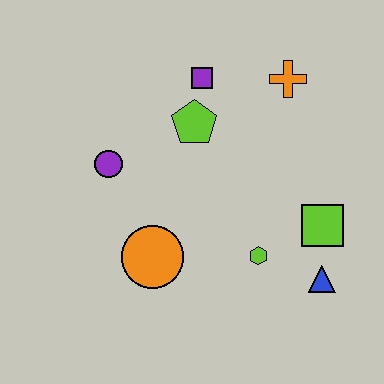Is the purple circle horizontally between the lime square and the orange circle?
No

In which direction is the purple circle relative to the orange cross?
The purple circle is to the left of the orange cross.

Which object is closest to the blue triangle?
The lime square is closest to the blue triangle.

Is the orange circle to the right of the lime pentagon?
No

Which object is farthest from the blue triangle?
The purple circle is farthest from the blue triangle.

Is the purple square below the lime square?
No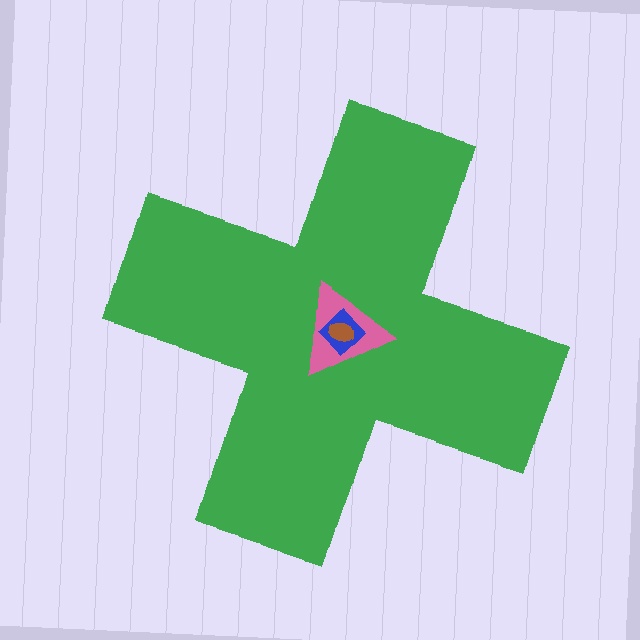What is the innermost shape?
The brown ellipse.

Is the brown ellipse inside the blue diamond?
Yes.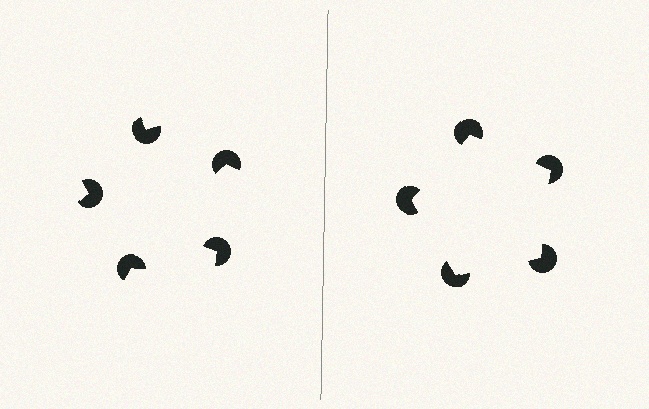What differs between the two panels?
The pac-man discs are positioned identically on both sides; only the wedge orientations differ. On the right they align to a pentagon; on the left they are misaligned.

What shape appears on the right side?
An illusory pentagon.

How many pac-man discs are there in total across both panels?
10 — 5 on each side.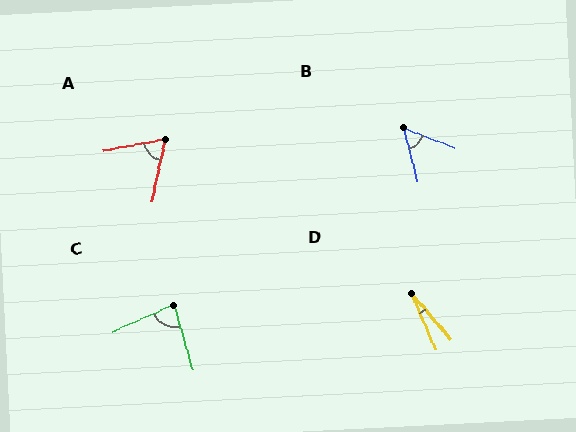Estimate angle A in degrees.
Approximately 67 degrees.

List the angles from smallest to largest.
D (18°), B (54°), A (67°), C (82°).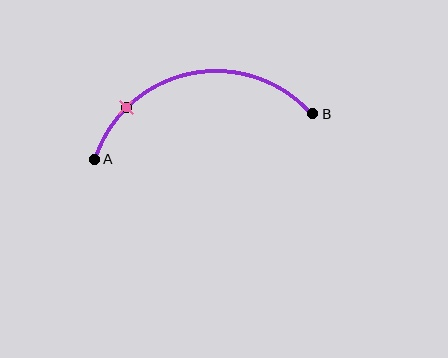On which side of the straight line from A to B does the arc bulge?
The arc bulges above the straight line connecting A and B.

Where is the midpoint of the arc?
The arc midpoint is the point on the curve farthest from the straight line joining A and B. It sits above that line.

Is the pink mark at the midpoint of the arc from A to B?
No. The pink mark lies on the arc but is closer to endpoint A. The arc midpoint would be at the point on the curve equidistant along the arc from both A and B.